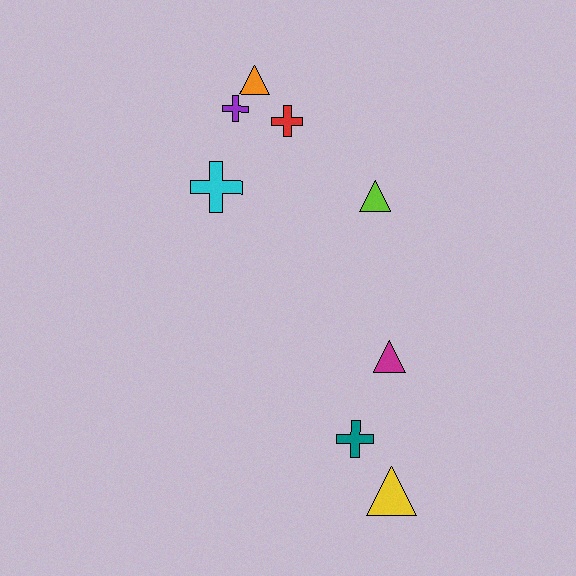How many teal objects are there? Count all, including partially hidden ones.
There is 1 teal object.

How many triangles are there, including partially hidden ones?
There are 4 triangles.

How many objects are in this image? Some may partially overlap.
There are 8 objects.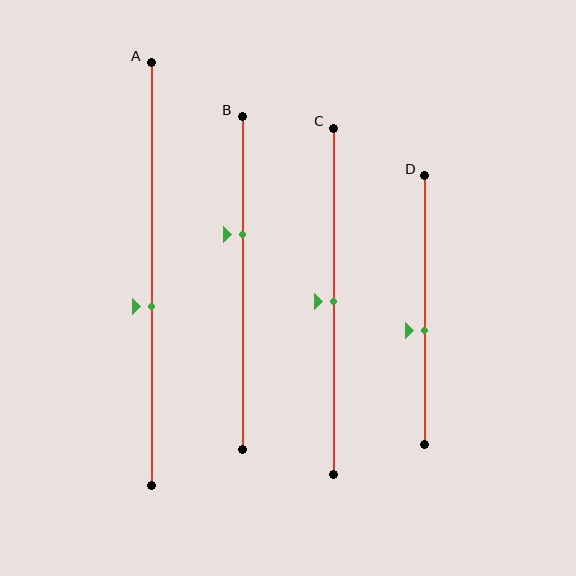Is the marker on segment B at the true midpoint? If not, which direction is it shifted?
No, the marker on segment B is shifted upward by about 15% of the segment length.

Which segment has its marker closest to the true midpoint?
Segment C has its marker closest to the true midpoint.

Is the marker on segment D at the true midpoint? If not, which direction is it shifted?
No, the marker on segment D is shifted downward by about 7% of the segment length.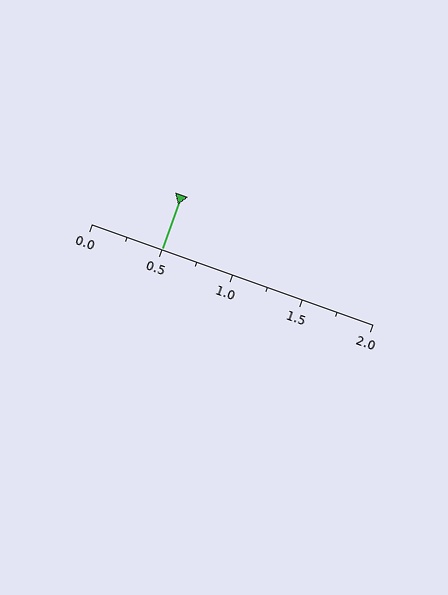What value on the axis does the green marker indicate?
The marker indicates approximately 0.5.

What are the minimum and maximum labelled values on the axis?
The axis runs from 0.0 to 2.0.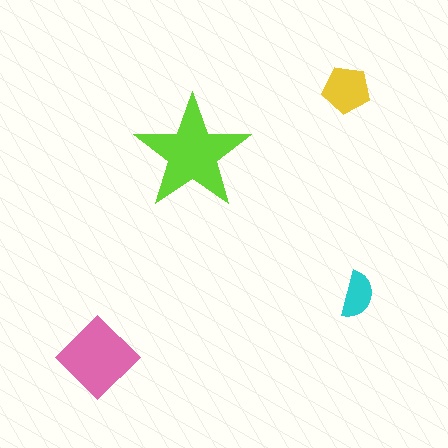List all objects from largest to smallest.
The lime star, the pink diamond, the yellow pentagon, the cyan semicircle.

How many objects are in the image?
There are 4 objects in the image.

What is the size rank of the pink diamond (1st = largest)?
2nd.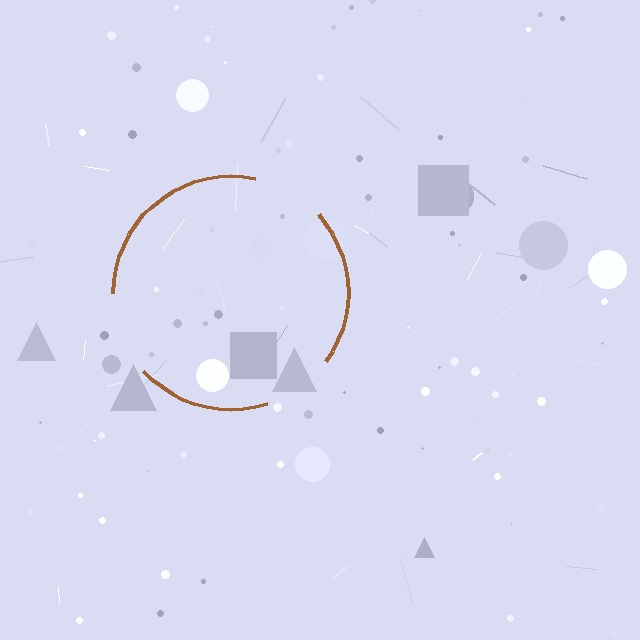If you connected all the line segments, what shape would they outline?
They would outline a circle.